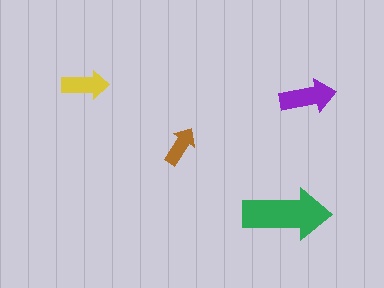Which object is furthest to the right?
The purple arrow is rightmost.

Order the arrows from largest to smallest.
the green one, the purple one, the yellow one, the brown one.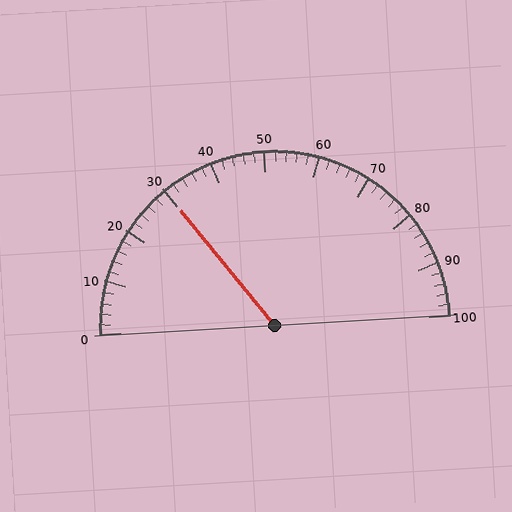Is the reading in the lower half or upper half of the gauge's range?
The reading is in the lower half of the range (0 to 100).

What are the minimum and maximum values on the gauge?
The gauge ranges from 0 to 100.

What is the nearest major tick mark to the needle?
The nearest major tick mark is 30.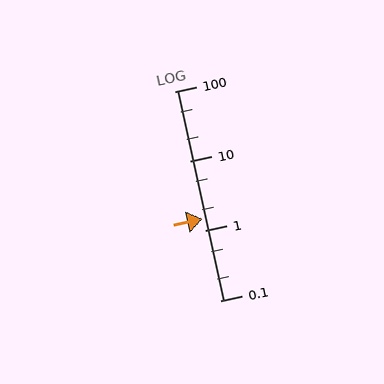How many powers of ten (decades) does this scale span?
The scale spans 3 decades, from 0.1 to 100.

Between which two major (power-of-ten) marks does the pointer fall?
The pointer is between 1 and 10.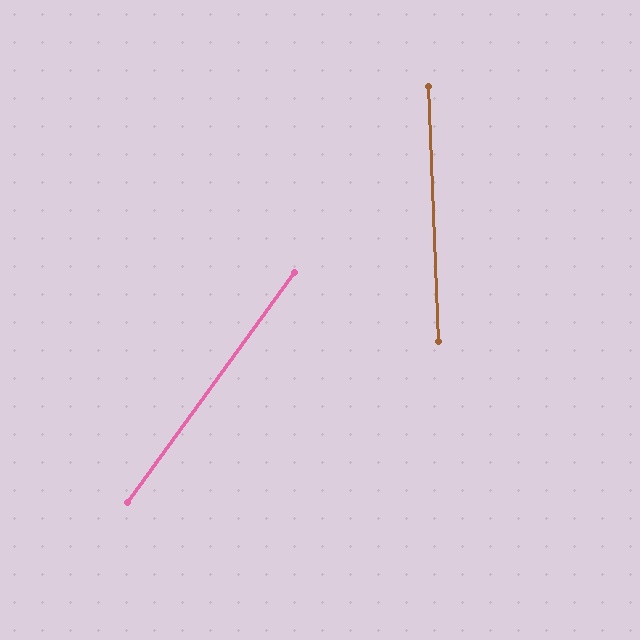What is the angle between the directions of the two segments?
Approximately 38 degrees.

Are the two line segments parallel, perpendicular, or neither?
Neither parallel nor perpendicular — they differ by about 38°.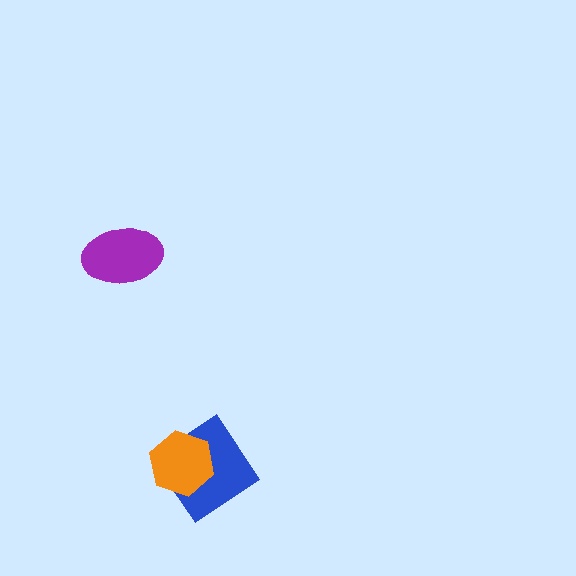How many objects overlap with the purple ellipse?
0 objects overlap with the purple ellipse.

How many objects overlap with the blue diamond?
1 object overlaps with the blue diamond.